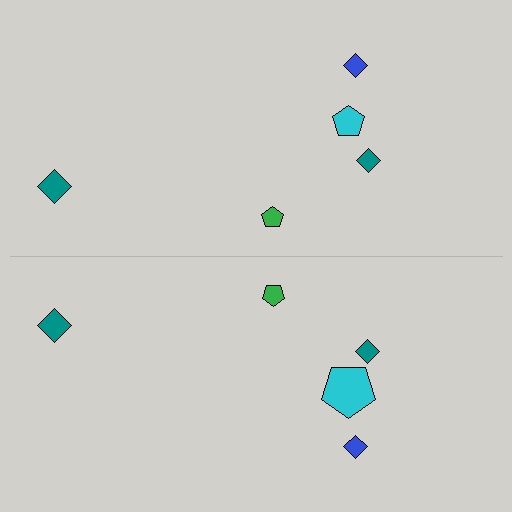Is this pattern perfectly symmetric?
No, the pattern is not perfectly symmetric. The cyan pentagon on the bottom side has a different size than its mirror counterpart.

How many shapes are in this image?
There are 10 shapes in this image.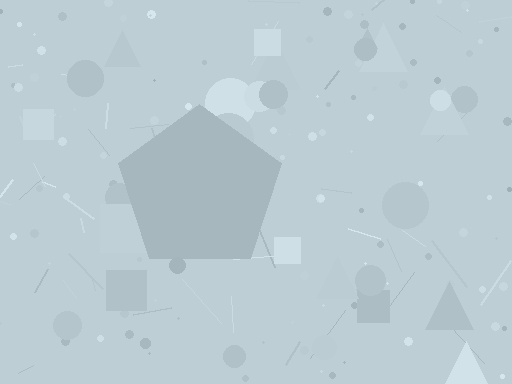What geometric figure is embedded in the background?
A pentagon is embedded in the background.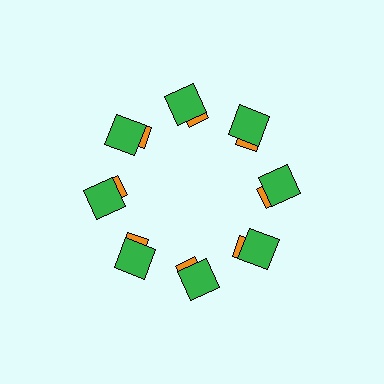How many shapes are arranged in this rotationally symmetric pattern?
There are 16 shapes, arranged in 8 groups of 2.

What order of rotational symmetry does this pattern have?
This pattern has 8-fold rotational symmetry.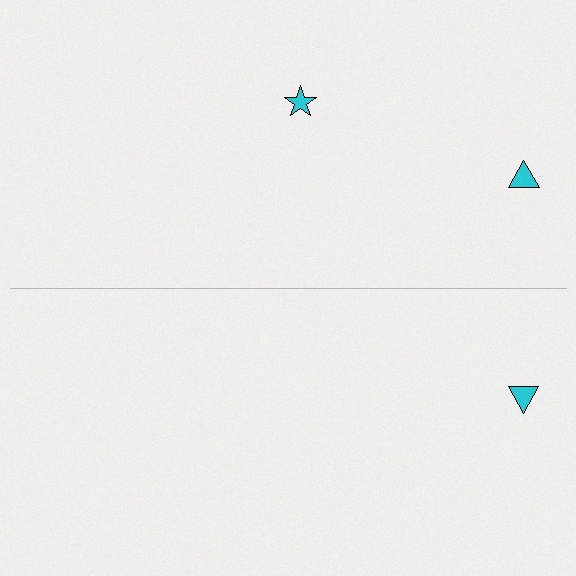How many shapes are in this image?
There are 3 shapes in this image.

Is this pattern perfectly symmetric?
No, the pattern is not perfectly symmetric. A cyan star is missing from the bottom side.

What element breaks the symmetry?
A cyan star is missing from the bottom side.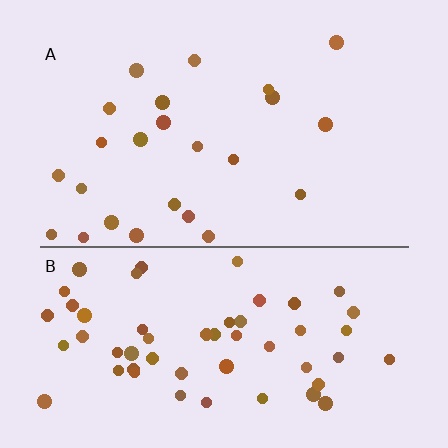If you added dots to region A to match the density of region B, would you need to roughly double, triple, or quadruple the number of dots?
Approximately double.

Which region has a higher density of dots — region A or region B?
B (the bottom).